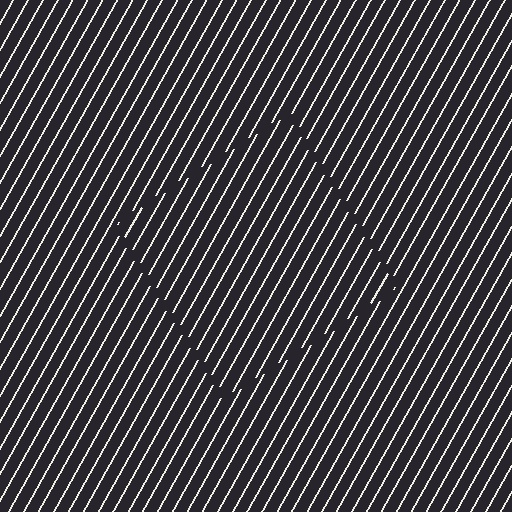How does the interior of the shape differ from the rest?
The interior of the shape contains the same grating, shifted by half a period — the contour is defined by the phase discontinuity where line-ends from the inner and outer gratings abut.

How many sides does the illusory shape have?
4 sides — the line-ends trace a square.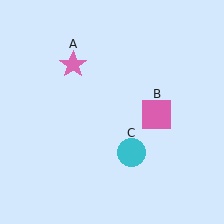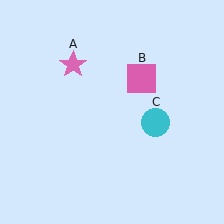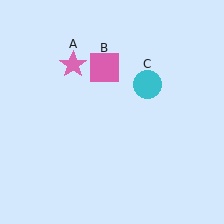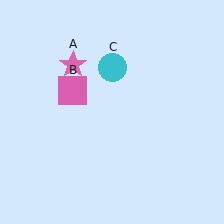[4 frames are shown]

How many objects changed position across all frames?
2 objects changed position: pink square (object B), cyan circle (object C).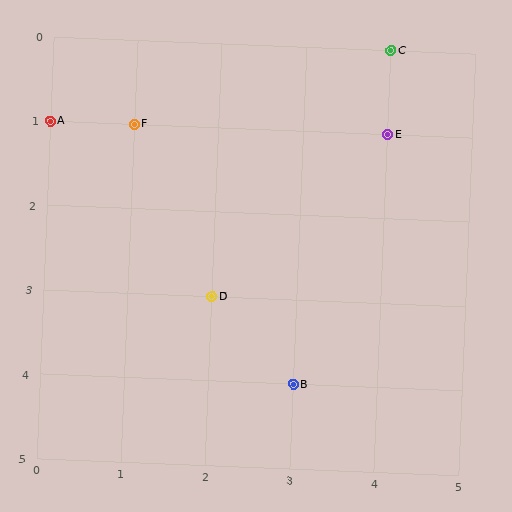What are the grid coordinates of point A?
Point A is at grid coordinates (0, 1).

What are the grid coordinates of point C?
Point C is at grid coordinates (4, 0).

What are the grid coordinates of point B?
Point B is at grid coordinates (3, 4).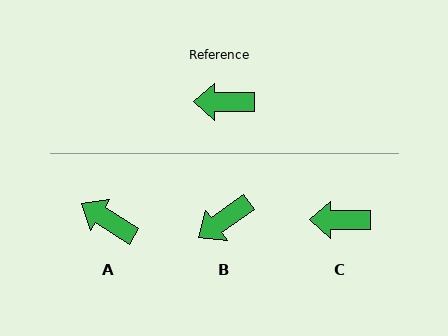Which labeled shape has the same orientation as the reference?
C.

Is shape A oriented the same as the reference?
No, it is off by about 32 degrees.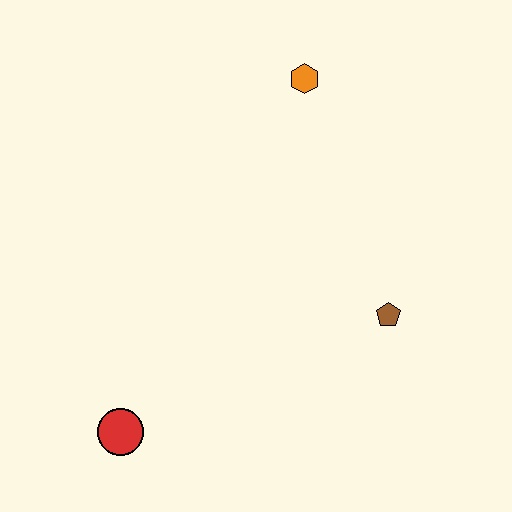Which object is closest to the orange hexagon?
The brown pentagon is closest to the orange hexagon.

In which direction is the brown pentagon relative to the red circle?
The brown pentagon is to the right of the red circle.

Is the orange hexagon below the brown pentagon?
No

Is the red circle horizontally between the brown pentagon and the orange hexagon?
No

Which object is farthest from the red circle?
The orange hexagon is farthest from the red circle.